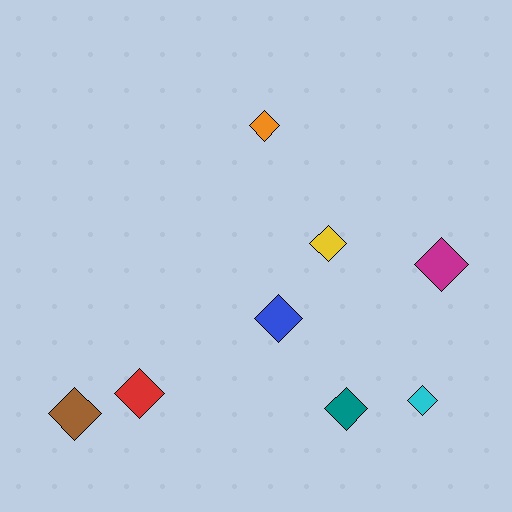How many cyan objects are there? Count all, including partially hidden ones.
There is 1 cyan object.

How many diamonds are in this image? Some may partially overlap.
There are 8 diamonds.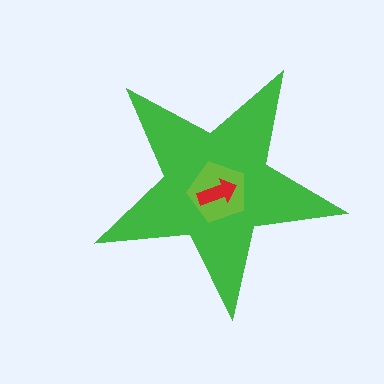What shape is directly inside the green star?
The lime pentagon.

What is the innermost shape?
The red arrow.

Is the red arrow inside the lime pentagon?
Yes.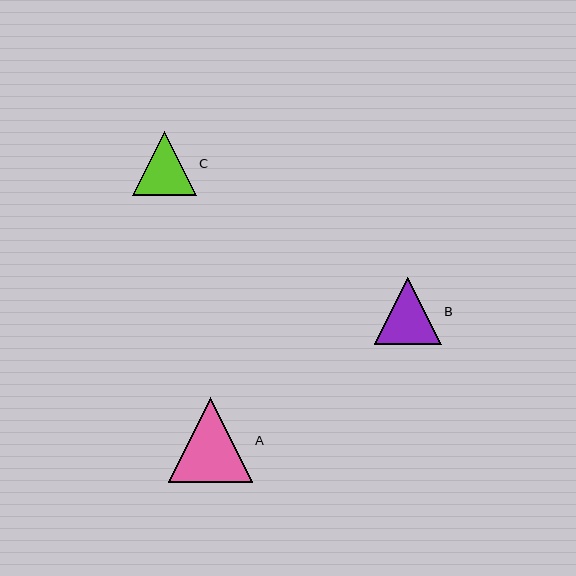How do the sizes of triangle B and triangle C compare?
Triangle B and triangle C are approximately the same size.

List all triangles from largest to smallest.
From largest to smallest: A, B, C.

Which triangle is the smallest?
Triangle C is the smallest with a size of approximately 64 pixels.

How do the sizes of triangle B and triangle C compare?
Triangle B and triangle C are approximately the same size.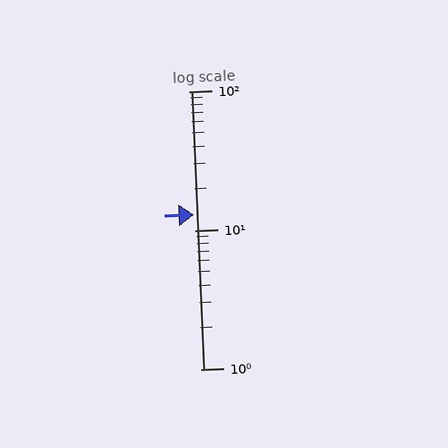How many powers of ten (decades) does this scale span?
The scale spans 2 decades, from 1 to 100.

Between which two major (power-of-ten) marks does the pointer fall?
The pointer is between 10 and 100.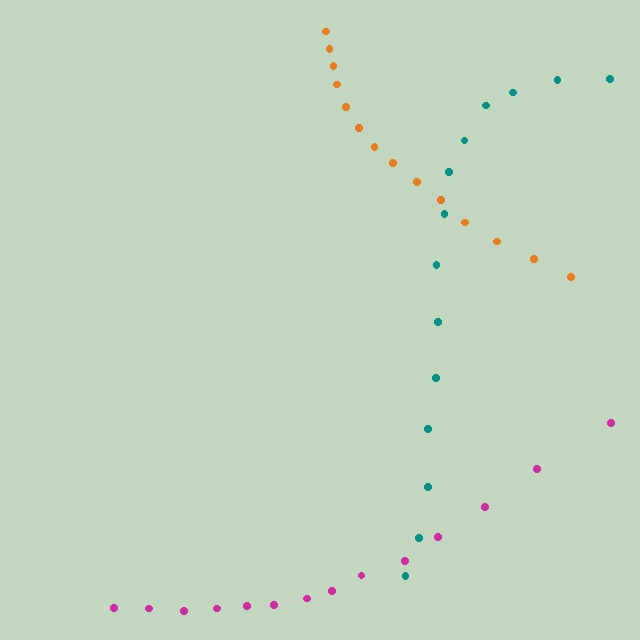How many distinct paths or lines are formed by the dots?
There are 3 distinct paths.